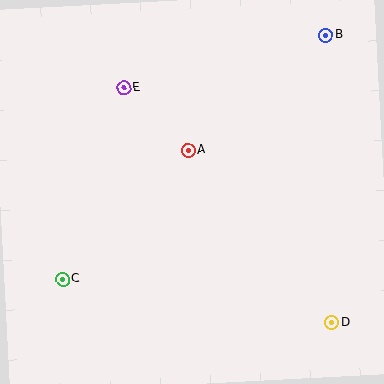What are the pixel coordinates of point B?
Point B is at (326, 35).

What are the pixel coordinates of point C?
Point C is at (63, 279).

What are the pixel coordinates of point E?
Point E is at (124, 88).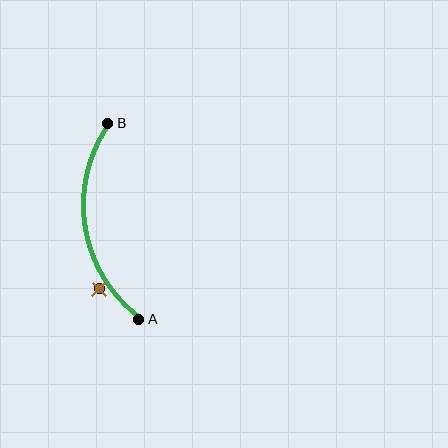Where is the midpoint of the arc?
The arc midpoint is the point on the curve farthest from the straight line joining A and B. It sits to the left of that line.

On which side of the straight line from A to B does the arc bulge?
The arc bulges to the left of the straight line connecting A and B.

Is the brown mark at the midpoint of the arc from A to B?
No — the brown mark does not lie on the arc at all. It sits slightly outside the curve.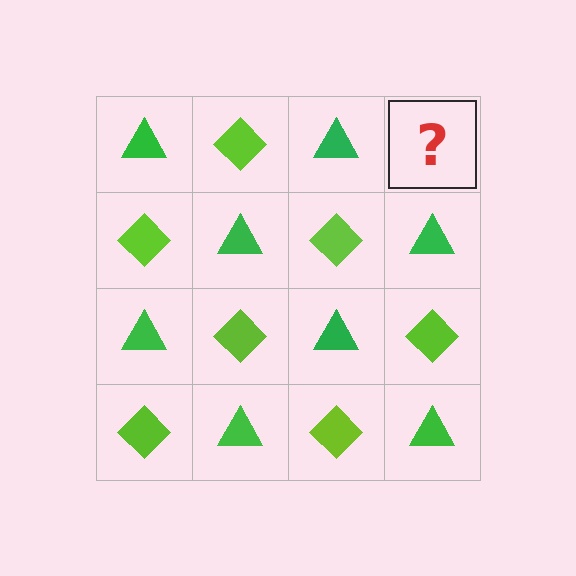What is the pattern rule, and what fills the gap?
The rule is that it alternates green triangle and lime diamond in a checkerboard pattern. The gap should be filled with a lime diamond.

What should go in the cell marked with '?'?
The missing cell should contain a lime diamond.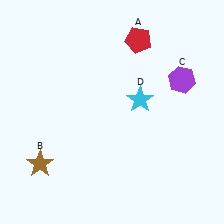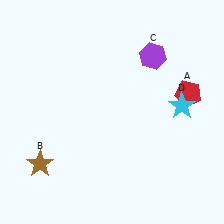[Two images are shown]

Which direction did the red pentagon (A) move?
The red pentagon (A) moved down.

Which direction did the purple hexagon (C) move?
The purple hexagon (C) moved left.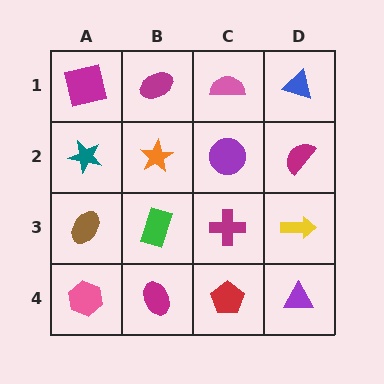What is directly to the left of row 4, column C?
A magenta ellipse.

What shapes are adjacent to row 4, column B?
A green rectangle (row 3, column B), a pink hexagon (row 4, column A), a red pentagon (row 4, column C).